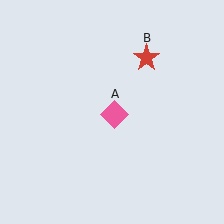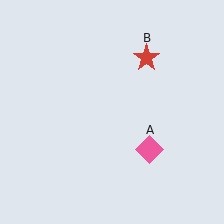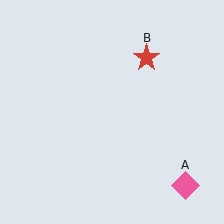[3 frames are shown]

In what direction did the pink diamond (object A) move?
The pink diamond (object A) moved down and to the right.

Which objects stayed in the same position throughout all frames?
Red star (object B) remained stationary.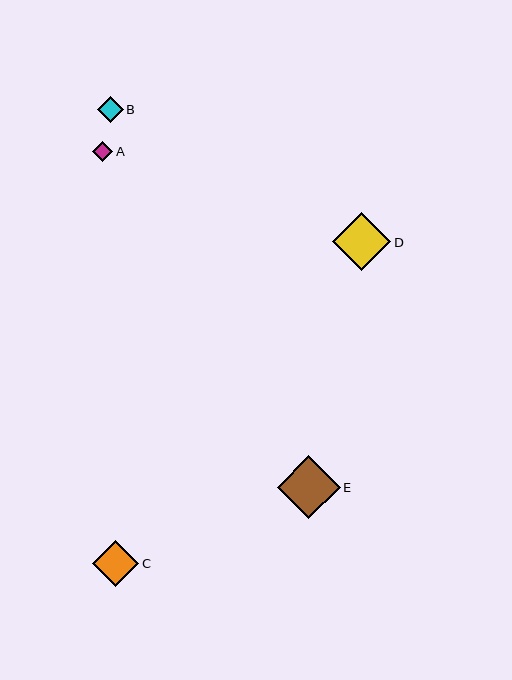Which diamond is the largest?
Diamond E is the largest with a size of approximately 63 pixels.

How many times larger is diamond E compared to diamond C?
Diamond E is approximately 1.4 times the size of diamond C.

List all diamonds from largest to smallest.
From largest to smallest: E, D, C, B, A.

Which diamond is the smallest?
Diamond A is the smallest with a size of approximately 20 pixels.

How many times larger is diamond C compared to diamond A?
Diamond C is approximately 2.3 times the size of diamond A.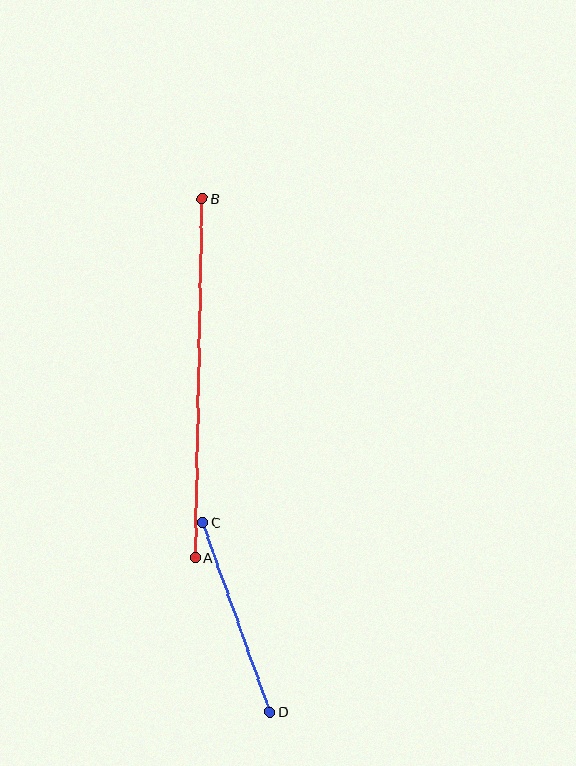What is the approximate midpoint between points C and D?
The midpoint is at approximately (236, 617) pixels.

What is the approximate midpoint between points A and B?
The midpoint is at approximately (199, 378) pixels.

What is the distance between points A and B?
The distance is approximately 359 pixels.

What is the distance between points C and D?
The distance is approximately 201 pixels.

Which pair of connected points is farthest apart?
Points A and B are farthest apart.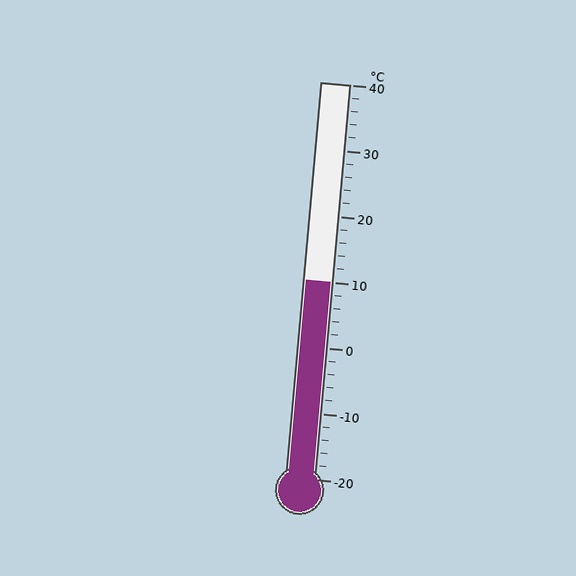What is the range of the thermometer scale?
The thermometer scale ranges from -20°C to 40°C.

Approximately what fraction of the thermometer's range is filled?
The thermometer is filled to approximately 50% of its range.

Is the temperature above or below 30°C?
The temperature is below 30°C.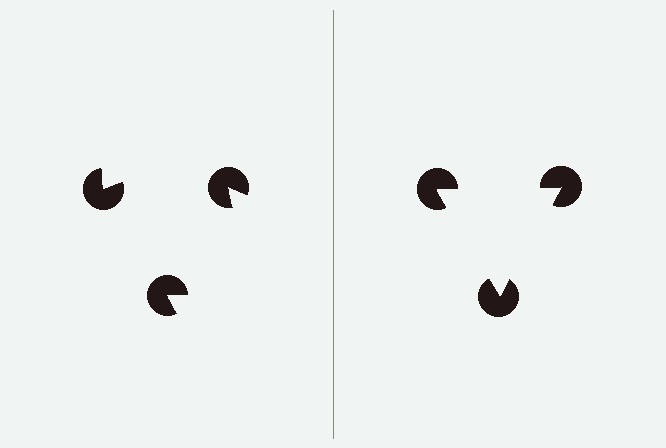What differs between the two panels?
The pac-man discs are positioned identically on both sides; only the wedge orientations differ. On the right they align to a triangle; on the left they are misaligned.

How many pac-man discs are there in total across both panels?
6 — 3 on each side.